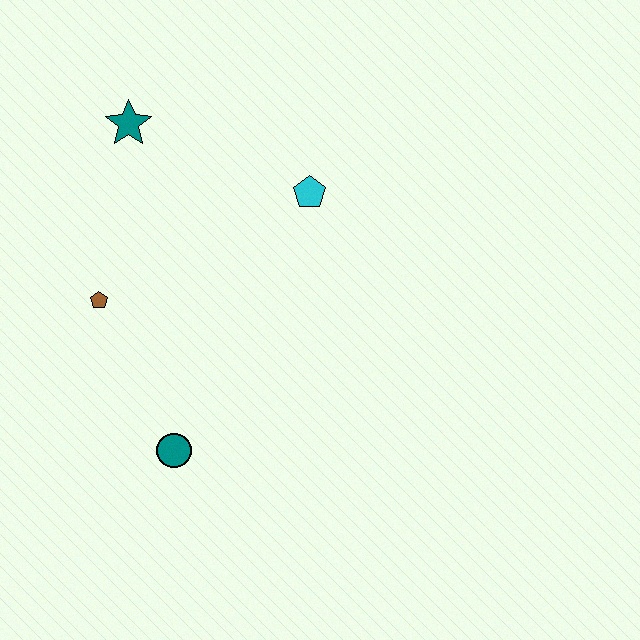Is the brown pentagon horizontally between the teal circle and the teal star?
No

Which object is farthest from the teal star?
The teal circle is farthest from the teal star.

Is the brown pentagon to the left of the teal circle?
Yes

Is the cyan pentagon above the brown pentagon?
Yes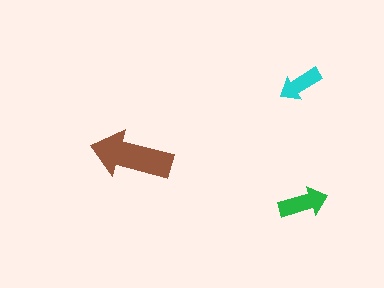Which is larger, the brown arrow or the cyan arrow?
The brown one.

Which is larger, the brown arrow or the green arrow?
The brown one.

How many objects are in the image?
There are 3 objects in the image.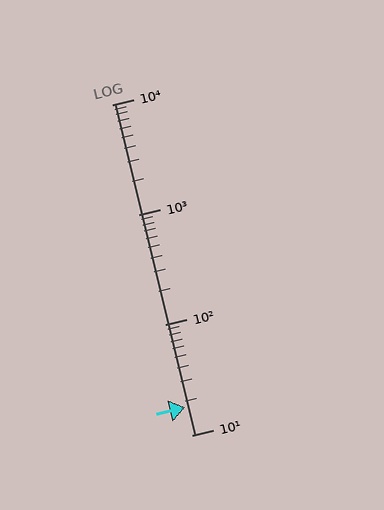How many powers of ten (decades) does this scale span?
The scale spans 3 decades, from 10 to 10000.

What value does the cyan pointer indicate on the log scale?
The pointer indicates approximately 18.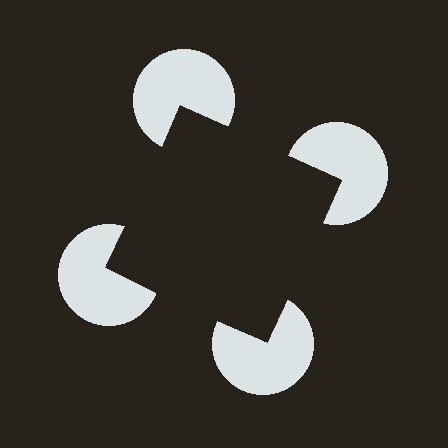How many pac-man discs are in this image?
There are 4 — one at each vertex of the illusory square.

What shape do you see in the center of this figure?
An illusory square — its edges are inferred from the aligned wedge cuts in the pac-man discs, not physically drawn.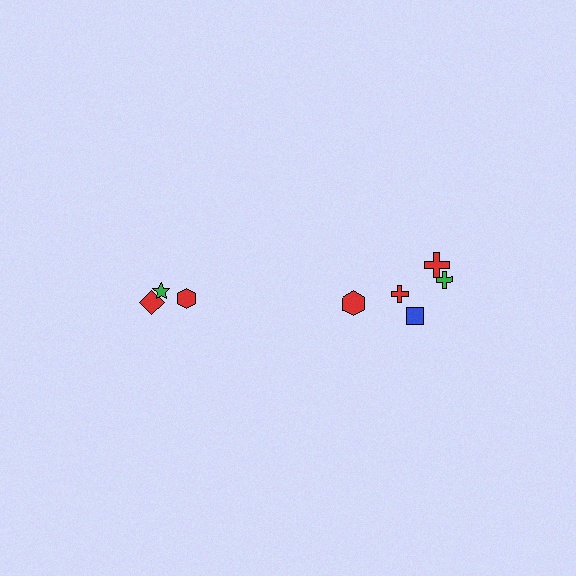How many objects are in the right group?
There are 5 objects.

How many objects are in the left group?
There are 3 objects.